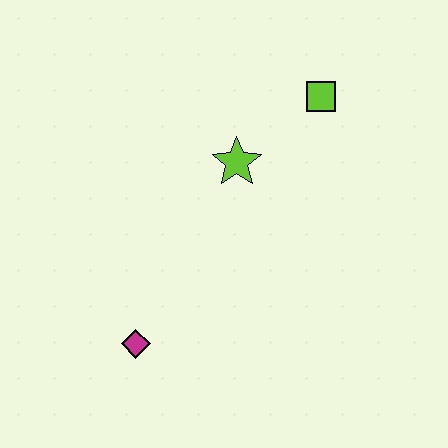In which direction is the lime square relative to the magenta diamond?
The lime square is above the magenta diamond.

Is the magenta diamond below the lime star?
Yes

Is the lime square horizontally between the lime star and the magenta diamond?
No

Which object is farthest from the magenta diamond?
The lime square is farthest from the magenta diamond.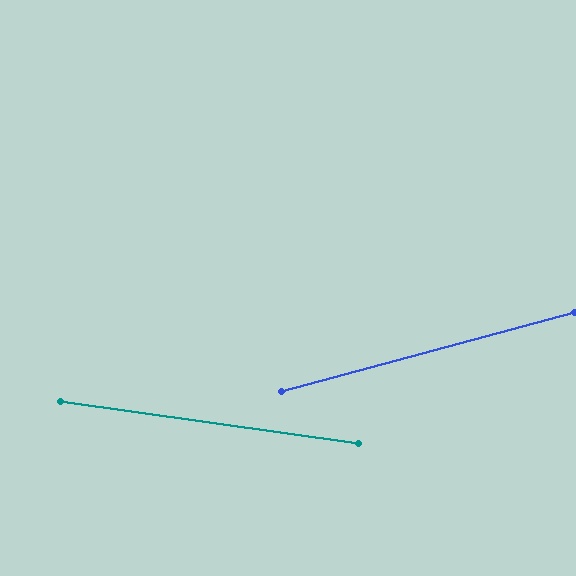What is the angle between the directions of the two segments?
Approximately 23 degrees.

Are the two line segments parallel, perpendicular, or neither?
Neither parallel nor perpendicular — they differ by about 23°.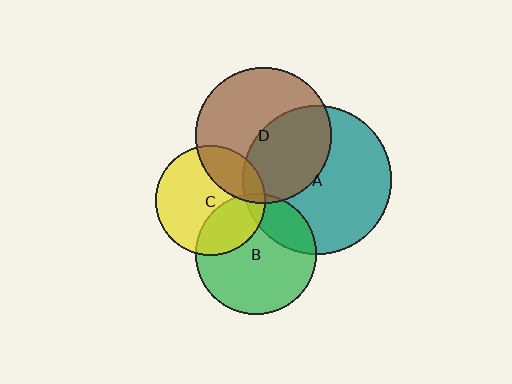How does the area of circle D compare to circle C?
Approximately 1.5 times.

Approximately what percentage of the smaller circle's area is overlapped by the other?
Approximately 45%.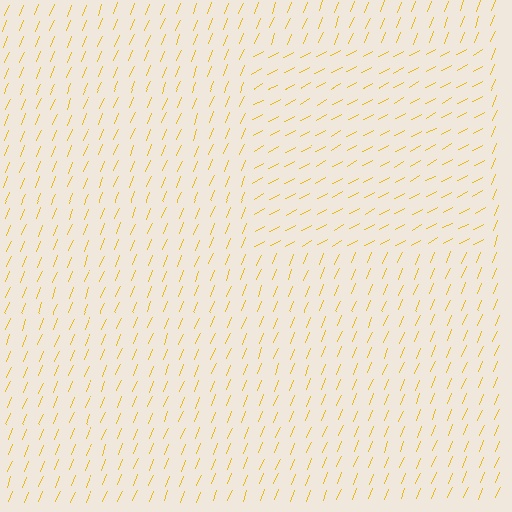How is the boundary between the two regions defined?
The boundary is defined purely by a change in line orientation (approximately 40 degrees difference). All lines are the same color and thickness.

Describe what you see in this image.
The image is filled with small yellow line segments. A rectangle region in the image has lines oriented differently from the surrounding lines, creating a visible texture boundary.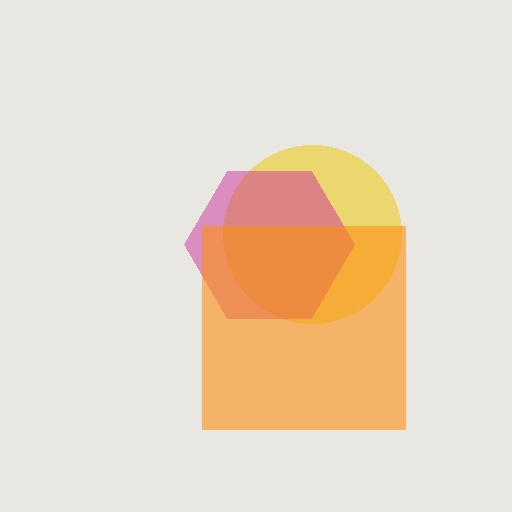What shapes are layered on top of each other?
The layered shapes are: a yellow circle, a magenta hexagon, an orange square.